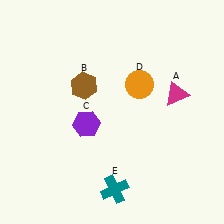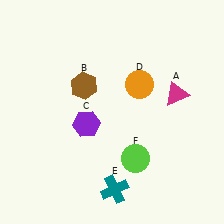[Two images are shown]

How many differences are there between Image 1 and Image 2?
There is 1 difference between the two images.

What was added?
A lime circle (F) was added in Image 2.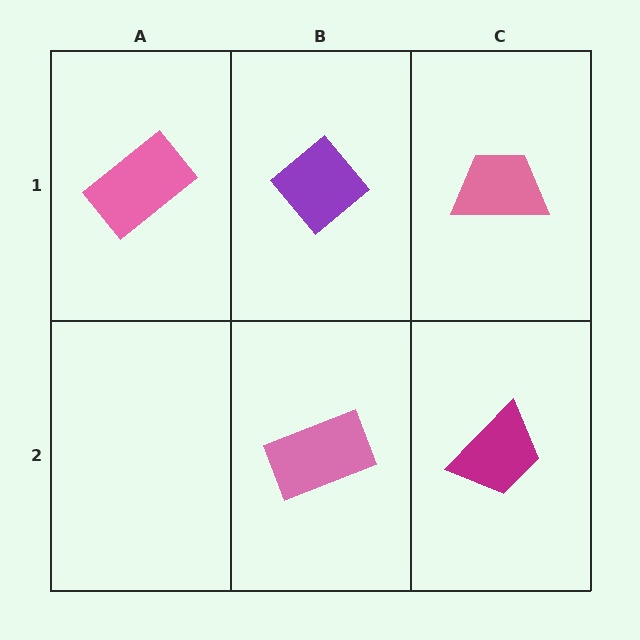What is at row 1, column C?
A pink trapezoid.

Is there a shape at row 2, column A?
No, that cell is empty.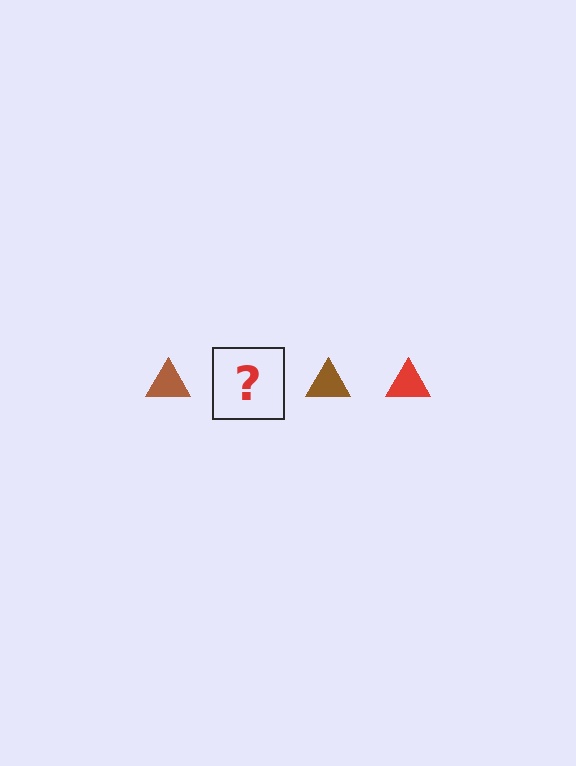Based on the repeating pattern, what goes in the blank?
The blank should be a red triangle.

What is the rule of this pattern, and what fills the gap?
The rule is that the pattern cycles through brown, red triangles. The gap should be filled with a red triangle.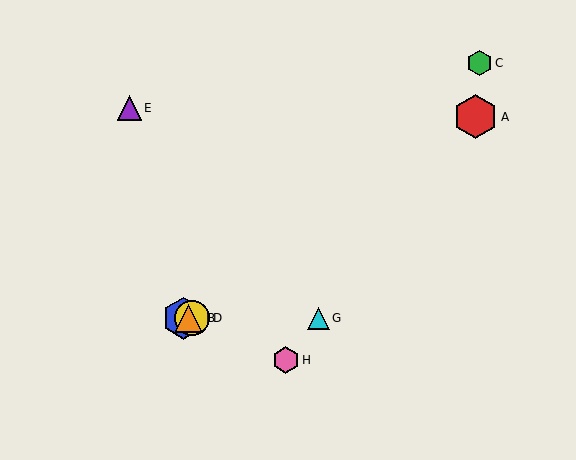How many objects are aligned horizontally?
4 objects (B, D, F, G) are aligned horizontally.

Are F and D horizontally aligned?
Yes, both are at y≈318.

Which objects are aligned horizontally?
Objects B, D, F, G are aligned horizontally.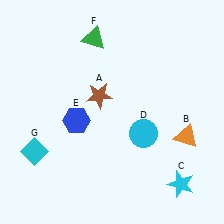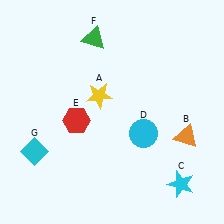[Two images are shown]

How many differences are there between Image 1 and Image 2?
There are 2 differences between the two images.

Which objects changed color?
A changed from brown to yellow. E changed from blue to red.